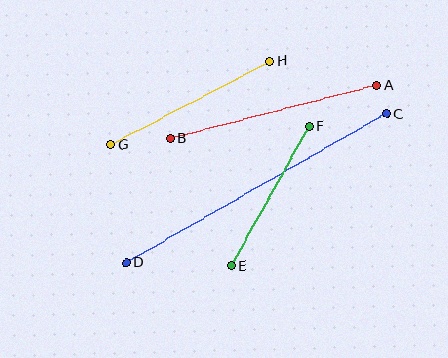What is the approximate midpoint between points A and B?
The midpoint is at approximately (273, 112) pixels.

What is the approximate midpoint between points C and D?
The midpoint is at approximately (257, 188) pixels.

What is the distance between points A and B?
The distance is approximately 213 pixels.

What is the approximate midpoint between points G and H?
The midpoint is at approximately (190, 103) pixels.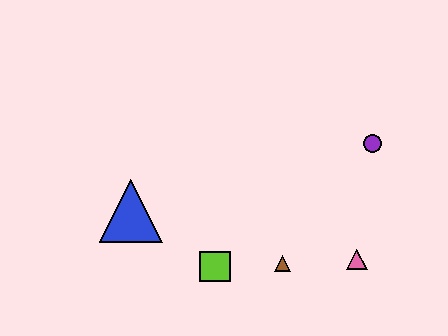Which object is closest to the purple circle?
The pink triangle is closest to the purple circle.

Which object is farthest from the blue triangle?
The purple circle is farthest from the blue triangle.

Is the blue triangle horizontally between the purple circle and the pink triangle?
No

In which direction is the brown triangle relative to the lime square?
The brown triangle is to the right of the lime square.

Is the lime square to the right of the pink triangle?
No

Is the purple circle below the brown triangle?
No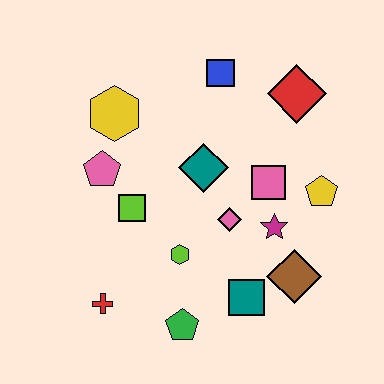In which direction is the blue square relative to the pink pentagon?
The blue square is to the right of the pink pentagon.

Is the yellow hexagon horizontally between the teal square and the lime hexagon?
No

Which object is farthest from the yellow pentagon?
The red cross is farthest from the yellow pentagon.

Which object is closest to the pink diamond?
The magenta star is closest to the pink diamond.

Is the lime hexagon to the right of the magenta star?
No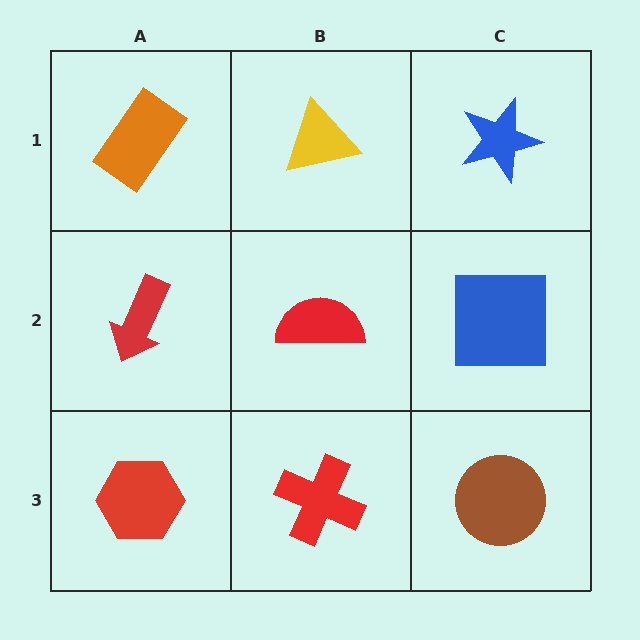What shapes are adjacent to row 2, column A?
An orange rectangle (row 1, column A), a red hexagon (row 3, column A), a red semicircle (row 2, column B).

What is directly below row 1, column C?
A blue square.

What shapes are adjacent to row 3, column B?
A red semicircle (row 2, column B), a red hexagon (row 3, column A), a brown circle (row 3, column C).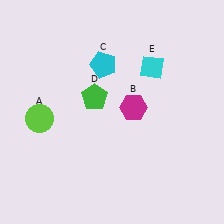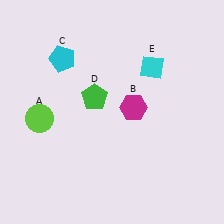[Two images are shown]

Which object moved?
The cyan pentagon (C) moved left.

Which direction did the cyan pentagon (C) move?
The cyan pentagon (C) moved left.